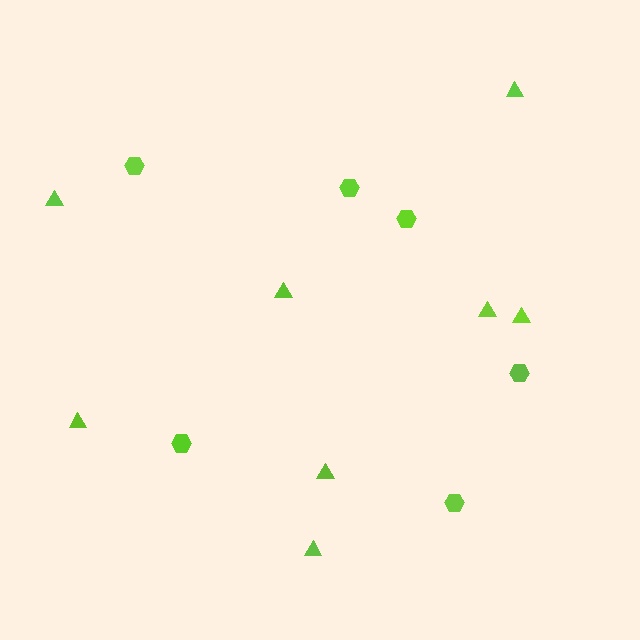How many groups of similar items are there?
There are 2 groups: one group of hexagons (6) and one group of triangles (8).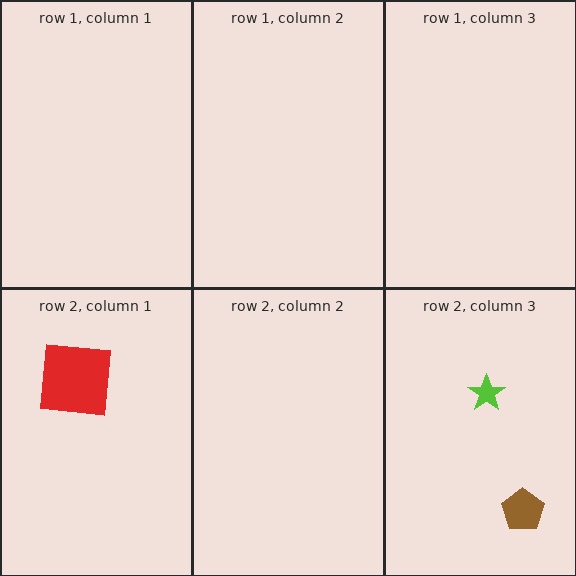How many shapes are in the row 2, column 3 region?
2.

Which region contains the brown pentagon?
The row 2, column 3 region.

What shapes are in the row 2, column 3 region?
The brown pentagon, the lime star.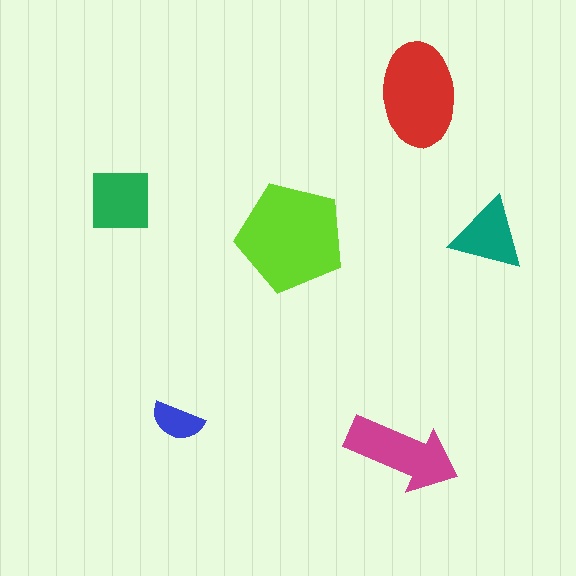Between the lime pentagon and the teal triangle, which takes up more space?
The lime pentagon.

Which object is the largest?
The lime pentagon.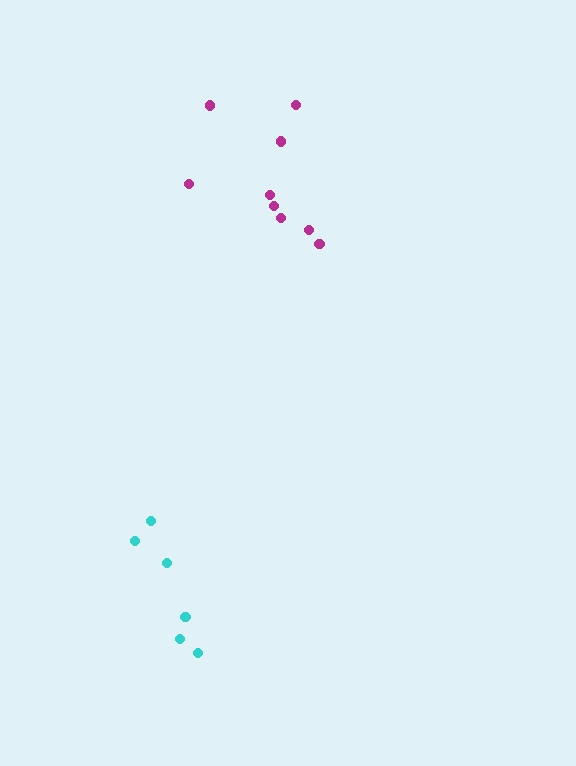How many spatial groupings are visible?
There are 2 spatial groupings.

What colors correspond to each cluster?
The clusters are colored: magenta, cyan.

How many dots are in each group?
Group 1: 9 dots, Group 2: 6 dots (15 total).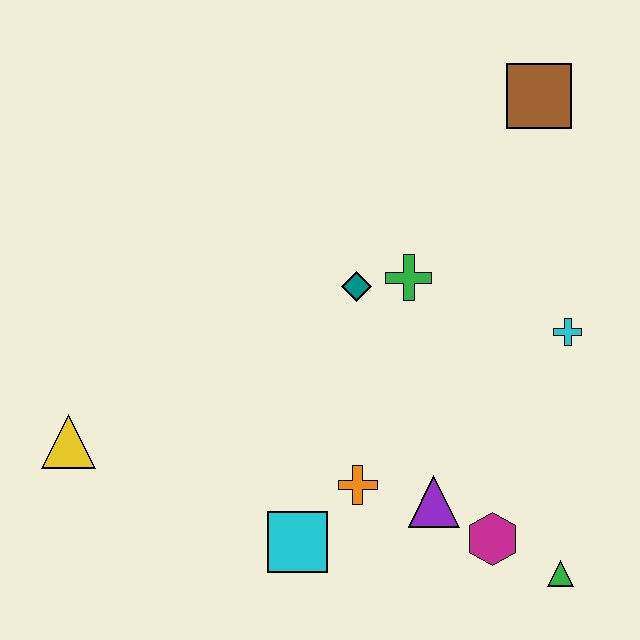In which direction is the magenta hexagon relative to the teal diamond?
The magenta hexagon is below the teal diamond.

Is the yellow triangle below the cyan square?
No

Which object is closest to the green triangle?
The magenta hexagon is closest to the green triangle.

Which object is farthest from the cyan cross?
The yellow triangle is farthest from the cyan cross.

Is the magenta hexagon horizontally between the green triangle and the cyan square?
Yes